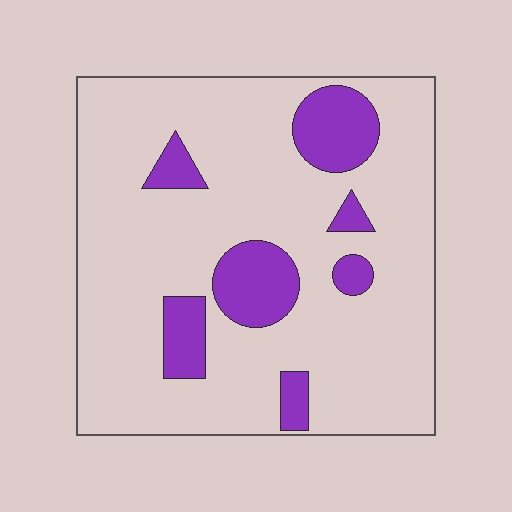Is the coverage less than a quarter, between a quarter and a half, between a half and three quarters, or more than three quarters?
Less than a quarter.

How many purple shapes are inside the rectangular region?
7.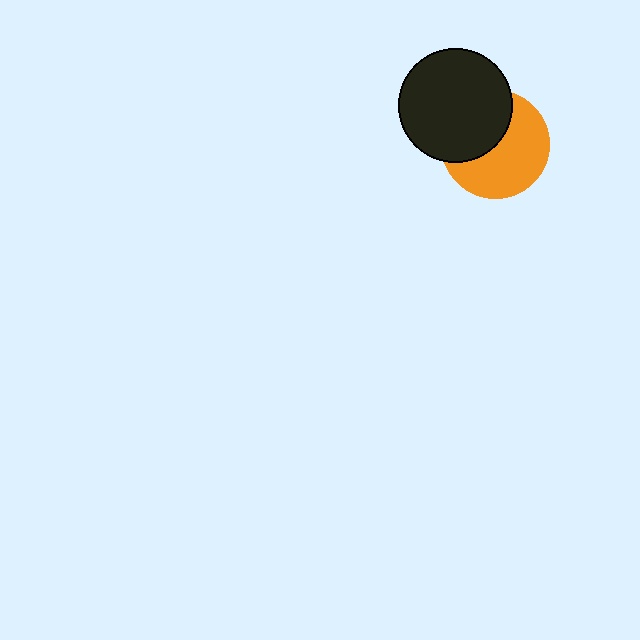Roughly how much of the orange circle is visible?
About half of it is visible (roughly 59%).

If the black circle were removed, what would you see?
You would see the complete orange circle.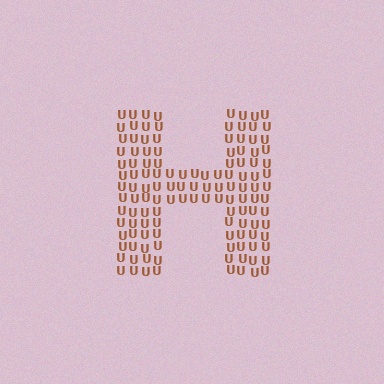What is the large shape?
The large shape is the letter H.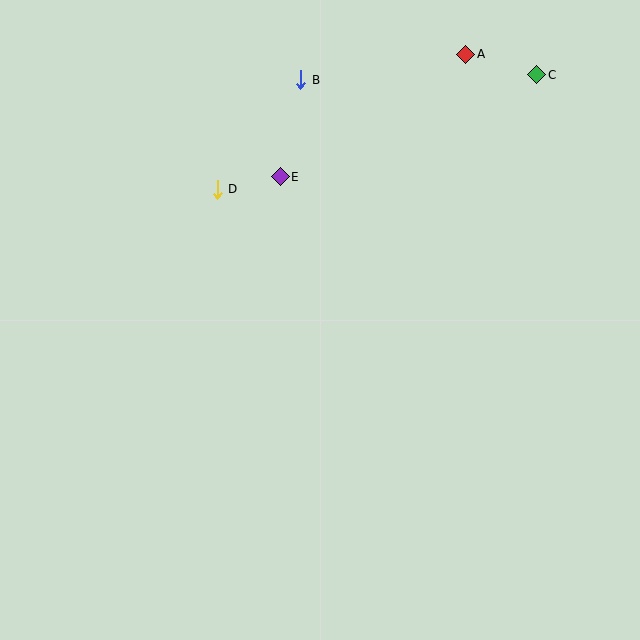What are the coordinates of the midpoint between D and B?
The midpoint between D and B is at (259, 134).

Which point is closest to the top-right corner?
Point C is closest to the top-right corner.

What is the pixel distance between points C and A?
The distance between C and A is 74 pixels.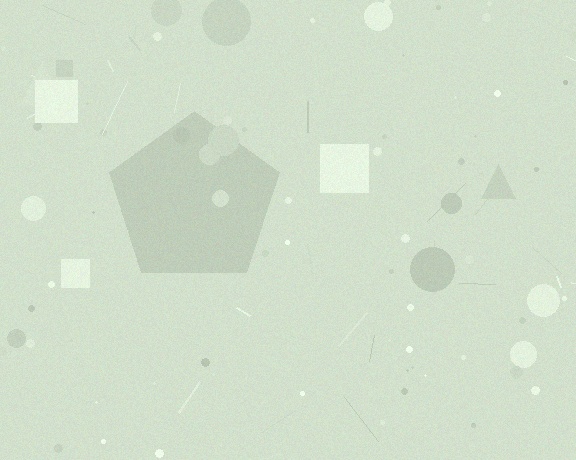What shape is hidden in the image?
A pentagon is hidden in the image.